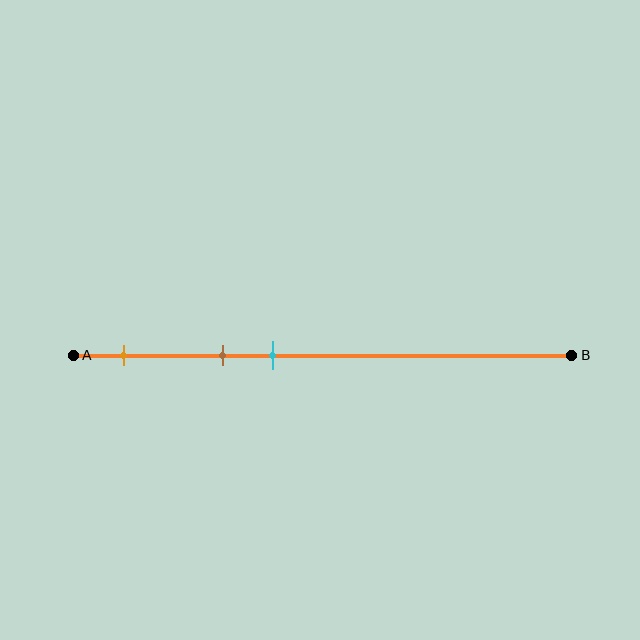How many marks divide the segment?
There are 3 marks dividing the segment.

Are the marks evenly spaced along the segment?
Yes, the marks are approximately evenly spaced.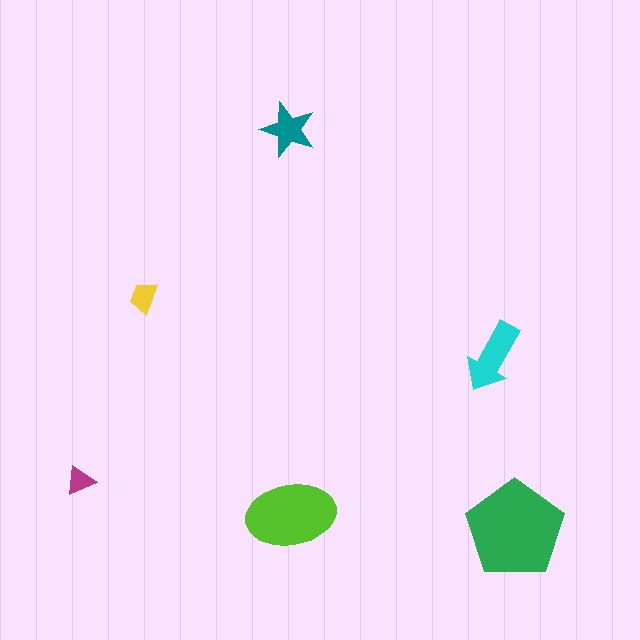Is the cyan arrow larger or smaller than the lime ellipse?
Smaller.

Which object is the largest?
The green pentagon.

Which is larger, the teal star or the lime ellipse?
The lime ellipse.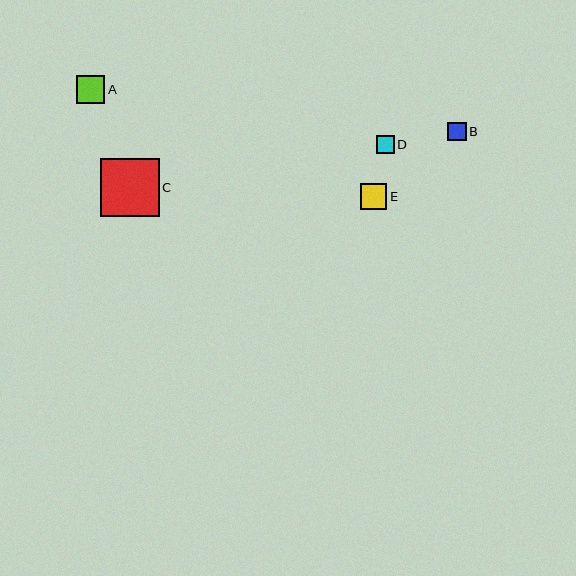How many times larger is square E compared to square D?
Square E is approximately 1.5 times the size of square D.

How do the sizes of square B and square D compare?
Square B and square D are approximately the same size.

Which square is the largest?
Square C is the largest with a size of approximately 59 pixels.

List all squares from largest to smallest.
From largest to smallest: C, A, E, B, D.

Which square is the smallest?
Square D is the smallest with a size of approximately 17 pixels.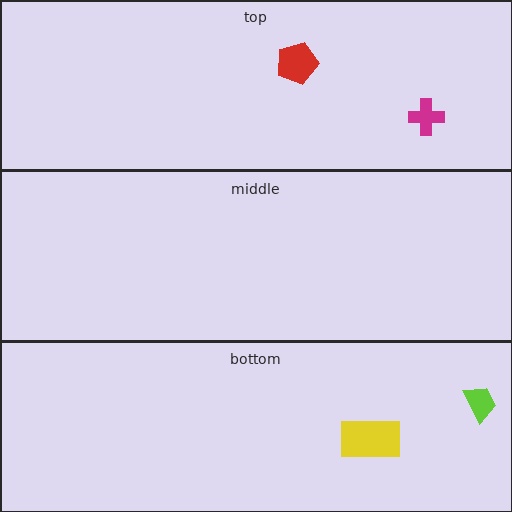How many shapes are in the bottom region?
2.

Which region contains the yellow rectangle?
The bottom region.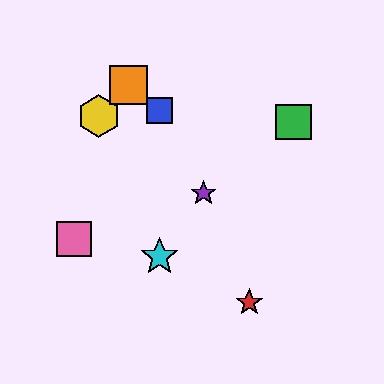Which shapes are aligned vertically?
The blue square, the cyan star are aligned vertically.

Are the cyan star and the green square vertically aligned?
No, the cyan star is at x≈160 and the green square is at x≈293.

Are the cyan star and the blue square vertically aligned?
Yes, both are at x≈160.